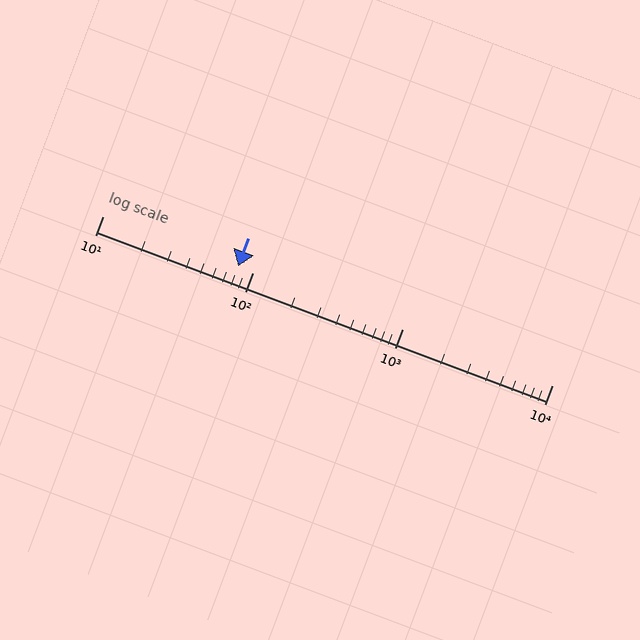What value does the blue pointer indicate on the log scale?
The pointer indicates approximately 80.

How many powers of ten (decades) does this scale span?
The scale spans 3 decades, from 10 to 10000.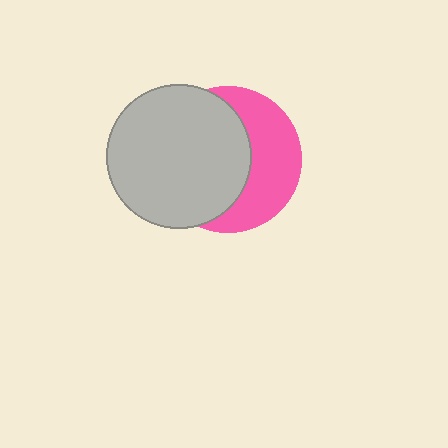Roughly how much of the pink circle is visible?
A small part of it is visible (roughly 43%).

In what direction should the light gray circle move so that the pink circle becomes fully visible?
The light gray circle should move left. That is the shortest direction to clear the overlap and leave the pink circle fully visible.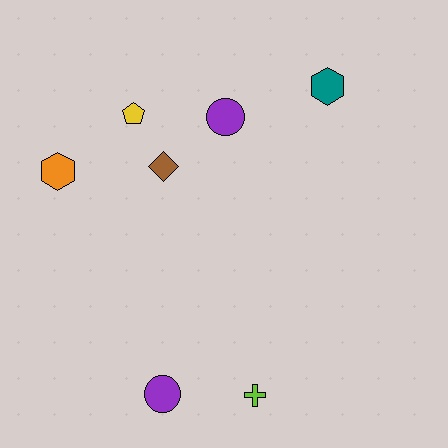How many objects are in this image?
There are 7 objects.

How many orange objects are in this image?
There is 1 orange object.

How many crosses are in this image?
There is 1 cross.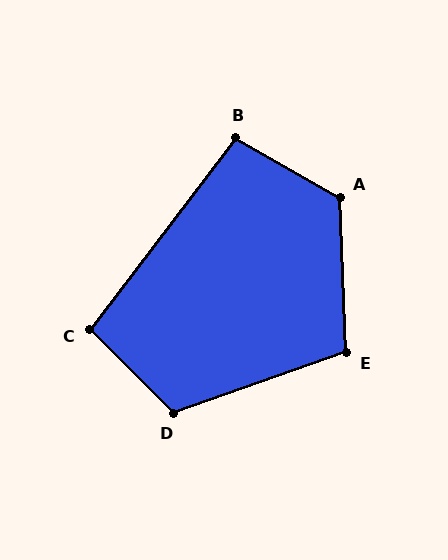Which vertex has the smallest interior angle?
B, at approximately 97 degrees.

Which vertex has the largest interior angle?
A, at approximately 122 degrees.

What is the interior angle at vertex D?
Approximately 115 degrees (obtuse).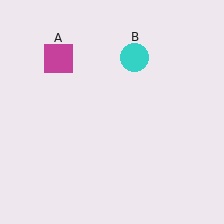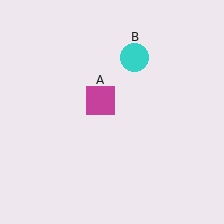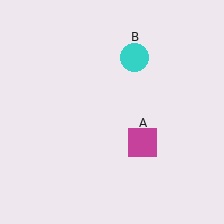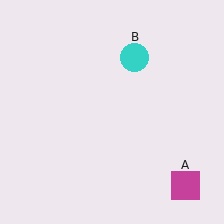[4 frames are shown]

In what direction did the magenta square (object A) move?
The magenta square (object A) moved down and to the right.